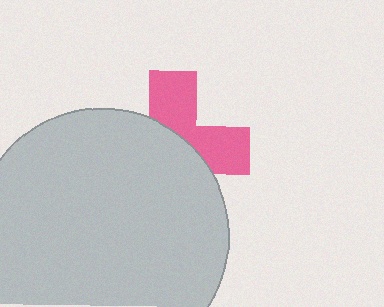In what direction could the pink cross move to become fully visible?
The pink cross could move up. That would shift it out from behind the light gray circle entirely.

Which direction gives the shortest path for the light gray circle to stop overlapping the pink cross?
Moving down gives the shortest separation.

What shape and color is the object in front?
The object in front is a light gray circle.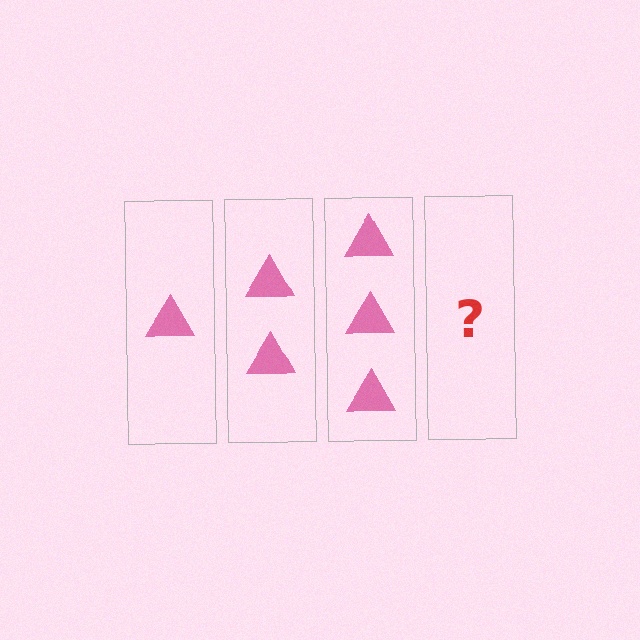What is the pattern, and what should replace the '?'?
The pattern is that each step adds one more triangle. The '?' should be 4 triangles.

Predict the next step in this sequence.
The next step is 4 triangles.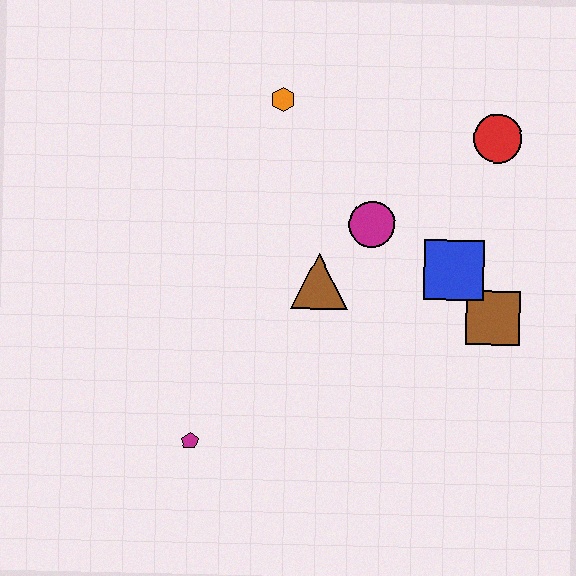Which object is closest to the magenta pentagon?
The brown triangle is closest to the magenta pentagon.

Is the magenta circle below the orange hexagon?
Yes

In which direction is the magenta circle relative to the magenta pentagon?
The magenta circle is above the magenta pentagon.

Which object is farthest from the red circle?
The magenta pentagon is farthest from the red circle.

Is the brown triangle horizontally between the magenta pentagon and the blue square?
Yes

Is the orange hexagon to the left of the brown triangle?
Yes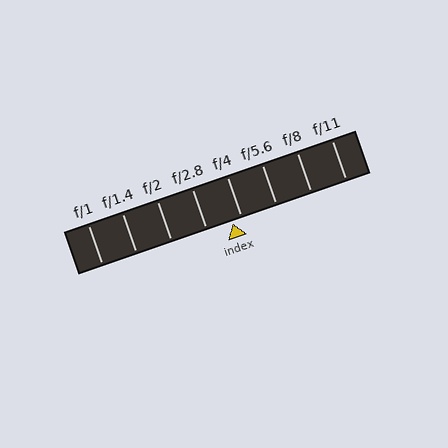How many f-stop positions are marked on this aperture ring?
There are 8 f-stop positions marked.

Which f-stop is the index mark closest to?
The index mark is closest to f/4.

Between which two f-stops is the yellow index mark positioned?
The index mark is between f/2.8 and f/4.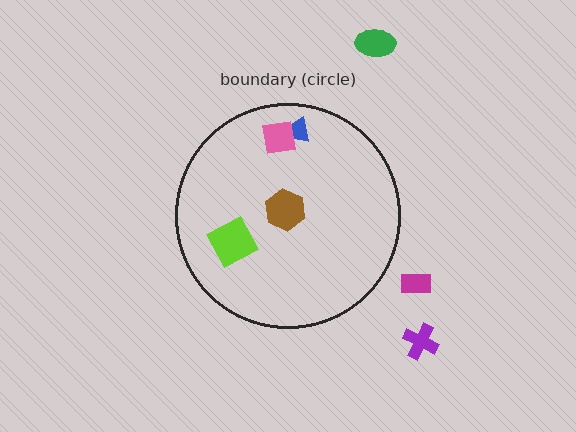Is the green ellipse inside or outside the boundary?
Outside.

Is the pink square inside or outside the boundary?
Inside.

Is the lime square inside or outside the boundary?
Inside.